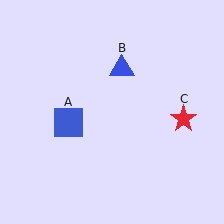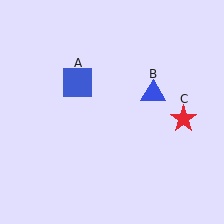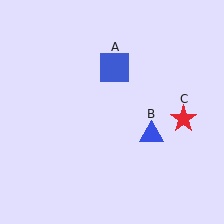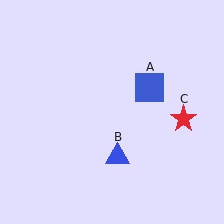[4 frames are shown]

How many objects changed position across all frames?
2 objects changed position: blue square (object A), blue triangle (object B).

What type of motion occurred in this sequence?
The blue square (object A), blue triangle (object B) rotated clockwise around the center of the scene.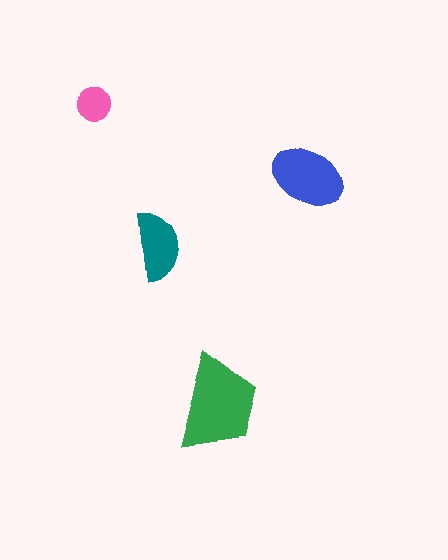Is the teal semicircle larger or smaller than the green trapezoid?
Smaller.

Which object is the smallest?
The pink circle.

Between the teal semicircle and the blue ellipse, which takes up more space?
The blue ellipse.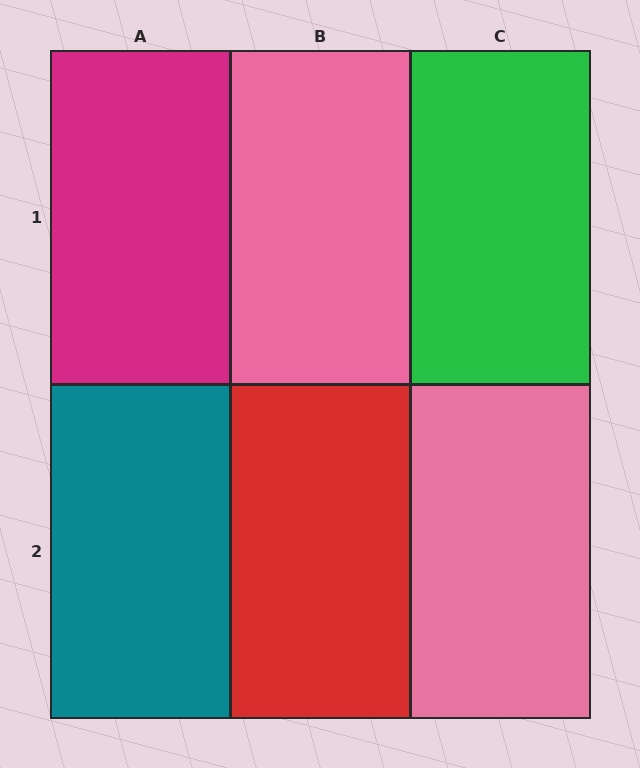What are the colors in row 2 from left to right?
Teal, red, pink.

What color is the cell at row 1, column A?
Magenta.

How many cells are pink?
2 cells are pink.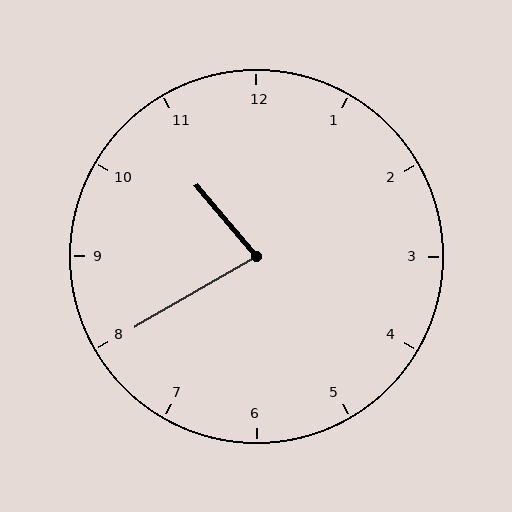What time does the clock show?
10:40.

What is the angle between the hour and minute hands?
Approximately 80 degrees.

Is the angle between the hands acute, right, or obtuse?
It is acute.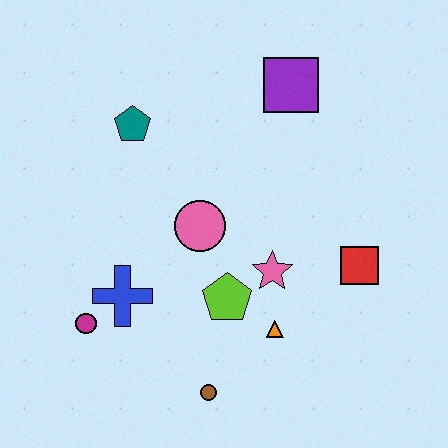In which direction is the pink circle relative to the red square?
The pink circle is to the left of the red square.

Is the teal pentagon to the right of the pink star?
No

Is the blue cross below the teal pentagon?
Yes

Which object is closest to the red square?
The pink star is closest to the red square.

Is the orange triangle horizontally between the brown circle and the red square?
Yes